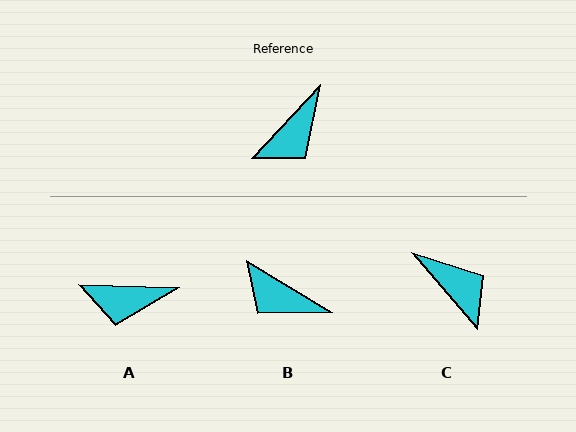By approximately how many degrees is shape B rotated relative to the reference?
Approximately 78 degrees clockwise.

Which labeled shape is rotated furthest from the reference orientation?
C, about 84 degrees away.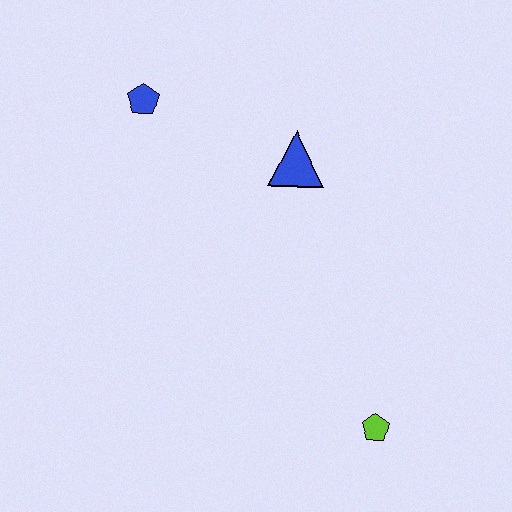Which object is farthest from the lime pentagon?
The blue pentagon is farthest from the lime pentagon.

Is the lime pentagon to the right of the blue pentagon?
Yes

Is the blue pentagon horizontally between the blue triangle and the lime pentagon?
No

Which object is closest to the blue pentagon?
The blue triangle is closest to the blue pentagon.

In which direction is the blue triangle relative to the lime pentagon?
The blue triangle is above the lime pentagon.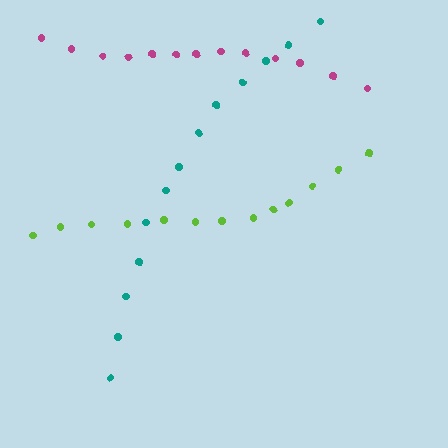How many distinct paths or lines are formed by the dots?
There are 3 distinct paths.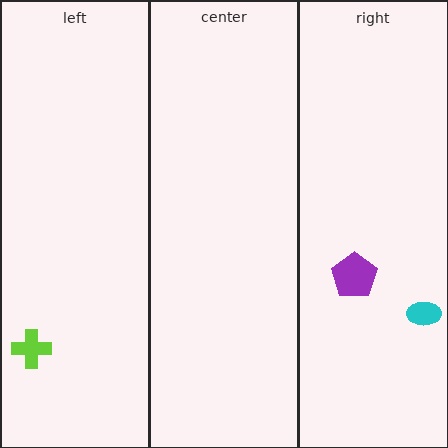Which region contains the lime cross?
The left region.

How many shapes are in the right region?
2.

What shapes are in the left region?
The lime cross.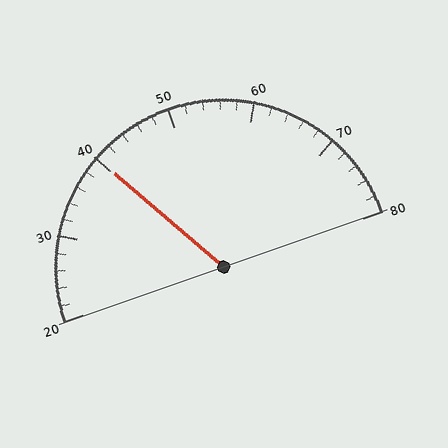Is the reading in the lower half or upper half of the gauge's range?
The reading is in the lower half of the range (20 to 80).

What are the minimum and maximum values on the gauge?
The gauge ranges from 20 to 80.